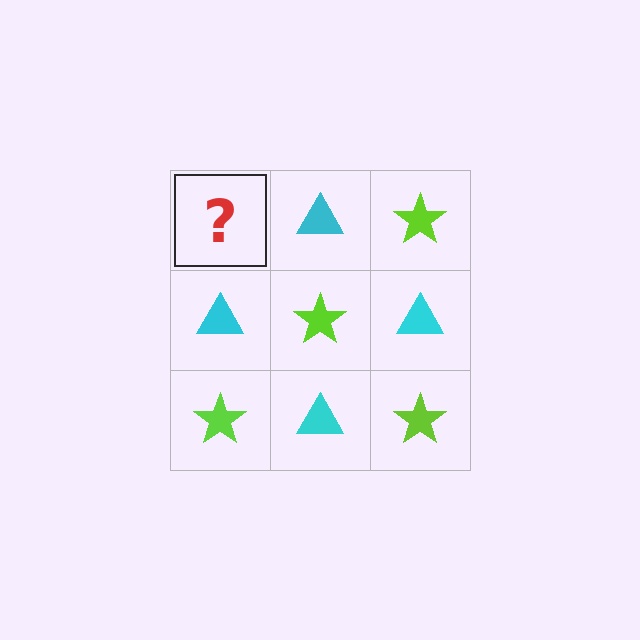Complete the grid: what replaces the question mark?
The question mark should be replaced with a lime star.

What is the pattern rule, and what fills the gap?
The rule is that it alternates lime star and cyan triangle in a checkerboard pattern. The gap should be filled with a lime star.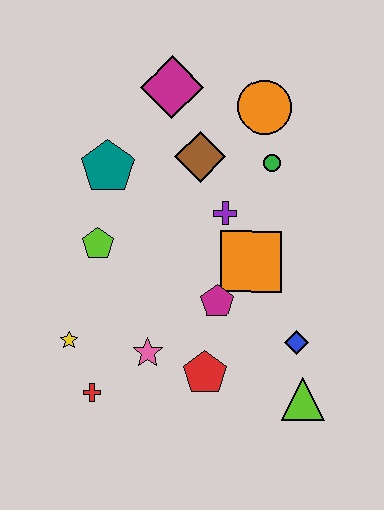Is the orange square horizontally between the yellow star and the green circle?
Yes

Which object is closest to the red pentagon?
The pink star is closest to the red pentagon.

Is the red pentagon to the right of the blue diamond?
No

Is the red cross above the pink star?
No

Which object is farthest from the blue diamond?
The magenta diamond is farthest from the blue diamond.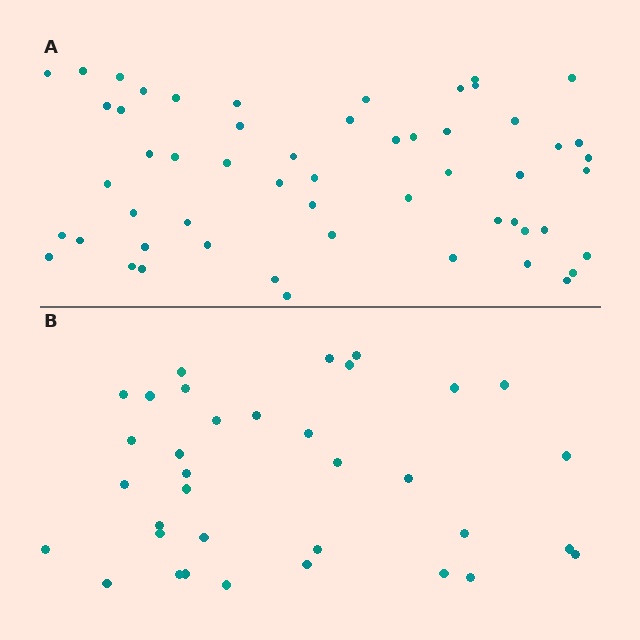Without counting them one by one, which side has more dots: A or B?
Region A (the top region) has more dots.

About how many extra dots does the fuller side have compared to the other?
Region A has approximately 20 more dots than region B.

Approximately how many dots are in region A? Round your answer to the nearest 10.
About 60 dots. (The exact count is 55, which rounds to 60.)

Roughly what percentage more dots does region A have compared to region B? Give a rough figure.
About 55% more.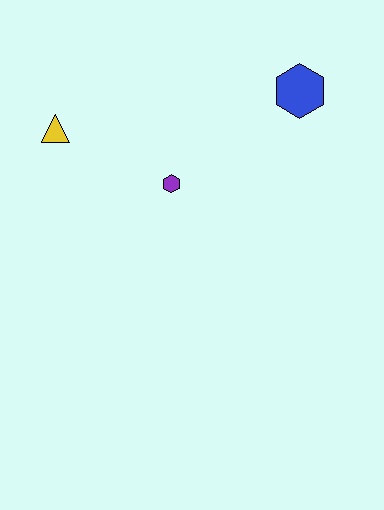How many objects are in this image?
There are 3 objects.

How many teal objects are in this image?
There are no teal objects.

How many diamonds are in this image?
There are no diamonds.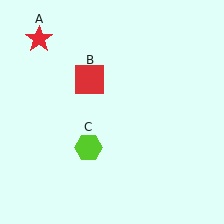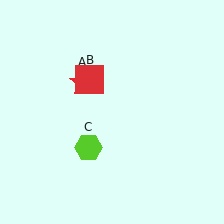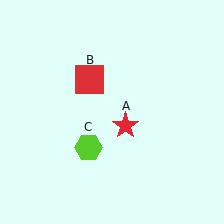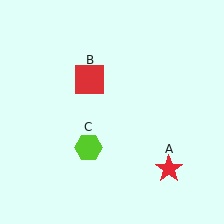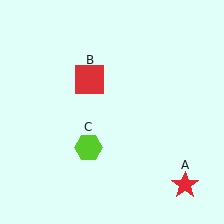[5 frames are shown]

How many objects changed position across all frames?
1 object changed position: red star (object A).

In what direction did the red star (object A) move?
The red star (object A) moved down and to the right.